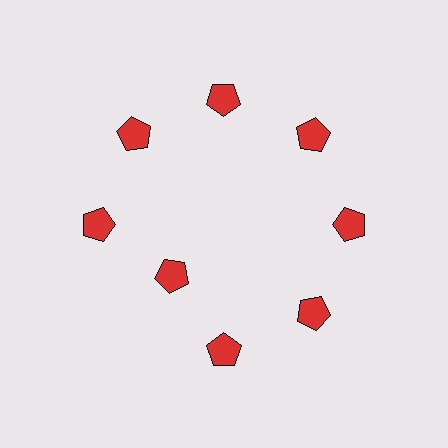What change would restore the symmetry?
The symmetry would be restored by moving it outward, back onto the ring so that all 8 pentagons sit at equal angles and equal distance from the center.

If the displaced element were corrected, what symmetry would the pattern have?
It would have 8-fold rotational symmetry — the pattern would map onto itself every 45 degrees.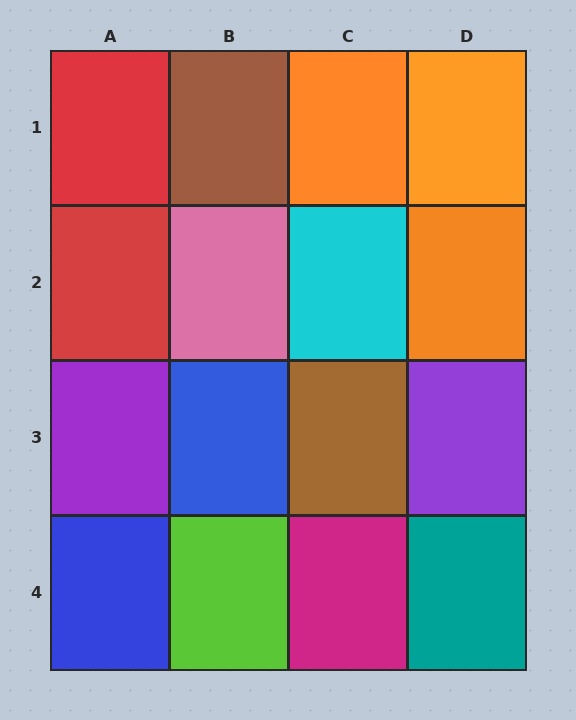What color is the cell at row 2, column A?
Red.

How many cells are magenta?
1 cell is magenta.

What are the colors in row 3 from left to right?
Purple, blue, brown, purple.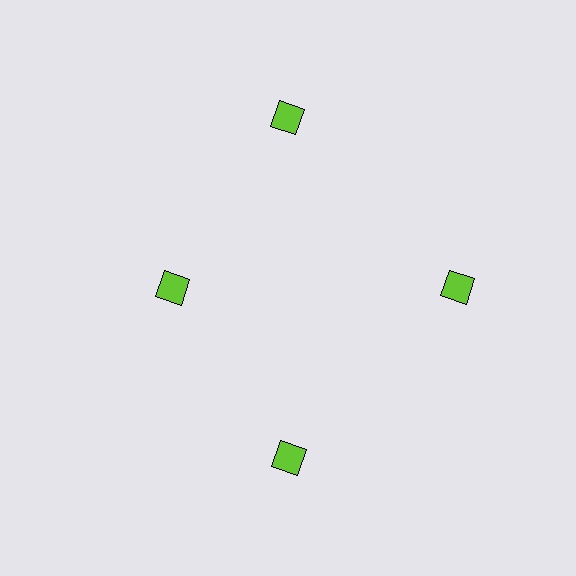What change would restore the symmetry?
The symmetry would be restored by moving it outward, back onto the ring so that all 4 diamonds sit at equal angles and equal distance from the center.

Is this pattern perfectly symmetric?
No. The 4 lime diamonds are arranged in a ring, but one element near the 9 o'clock position is pulled inward toward the center, breaking the 4-fold rotational symmetry.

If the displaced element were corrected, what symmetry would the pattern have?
It would have 4-fold rotational symmetry — the pattern would map onto itself every 90 degrees.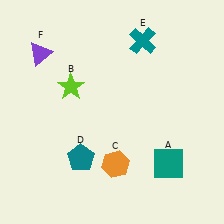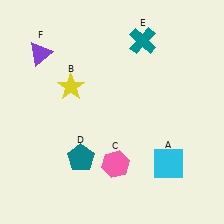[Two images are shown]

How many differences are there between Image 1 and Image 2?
There are 3 differences between the two images.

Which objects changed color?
A changed from teal to cyan. B changed from lime to yellow. C changed from orange to pink.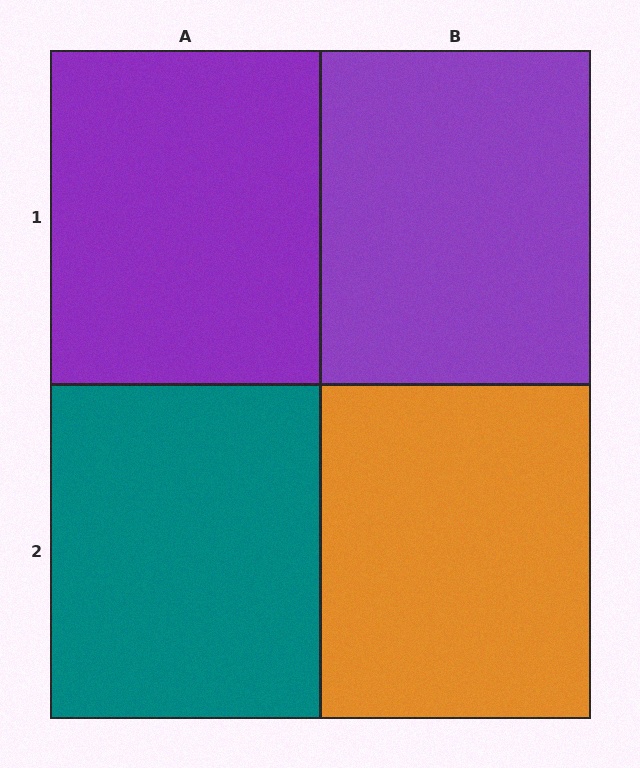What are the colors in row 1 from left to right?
Purple, purple.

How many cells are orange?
1 cell is orange.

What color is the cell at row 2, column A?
Teal.